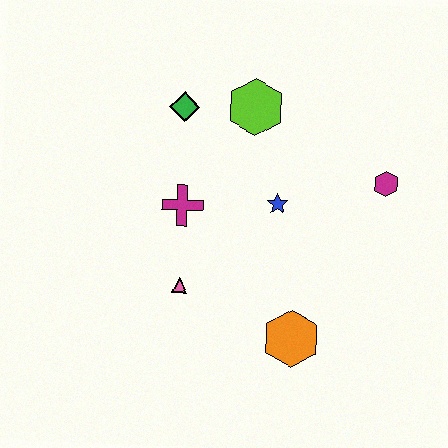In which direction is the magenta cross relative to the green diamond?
The magenta cross is below the green diamond.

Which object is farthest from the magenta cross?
The magenta hexagon is farthest from the magenta cross.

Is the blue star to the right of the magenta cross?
Yes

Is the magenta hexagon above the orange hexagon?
Yes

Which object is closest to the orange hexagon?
The pink triangle is closest to the orange hexagon.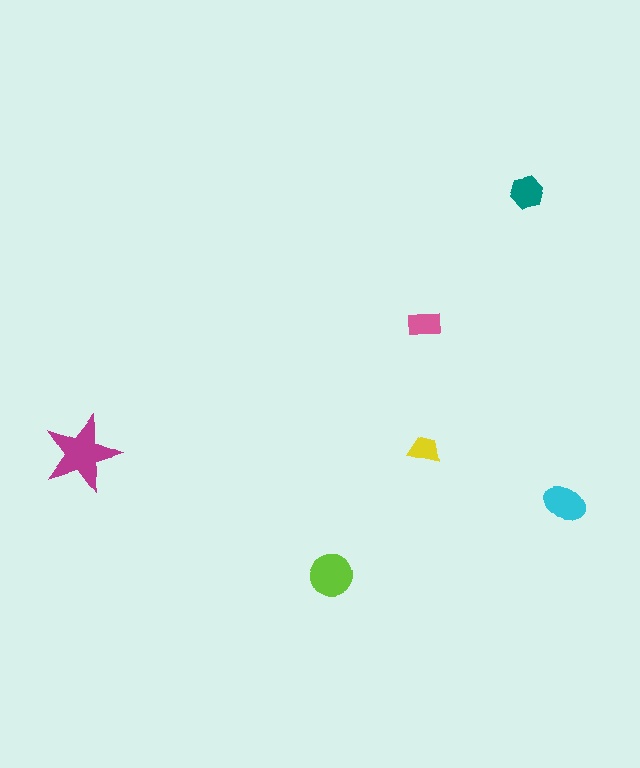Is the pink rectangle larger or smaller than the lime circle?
Smaller.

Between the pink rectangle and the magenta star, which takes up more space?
The magenta star.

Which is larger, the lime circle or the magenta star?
The magenta star.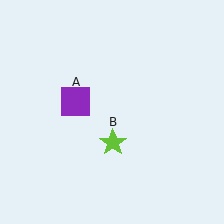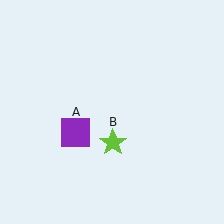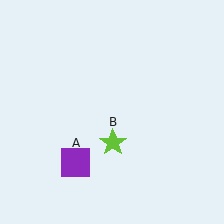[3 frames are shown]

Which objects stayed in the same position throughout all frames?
Lime star (object B) remained stationary.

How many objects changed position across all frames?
1 object changed position: purple square (object A).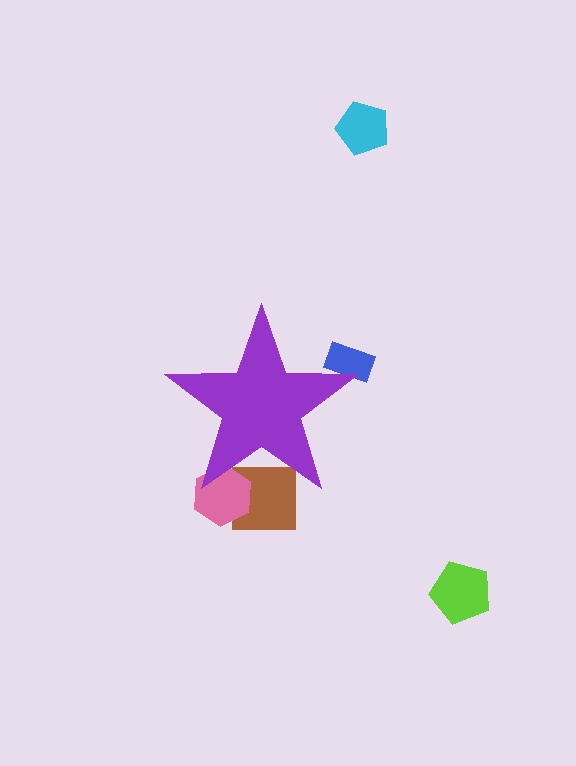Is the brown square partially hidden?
Yes, the brown square is partially hidden behind the purple star.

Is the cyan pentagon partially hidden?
No, the cyan pentagon is fully visible.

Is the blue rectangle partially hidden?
Yes, the blue rectangle is partially hidden behind the purple star.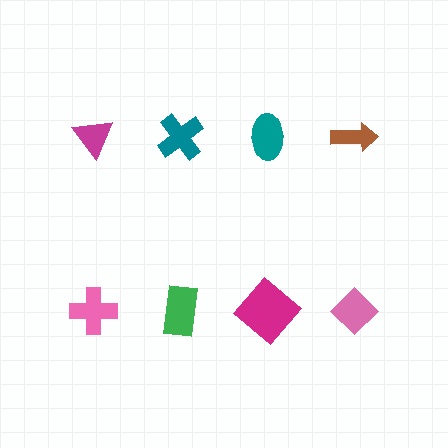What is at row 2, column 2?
A green rectangle.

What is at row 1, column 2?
A teal cross.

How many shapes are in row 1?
4 shapes.